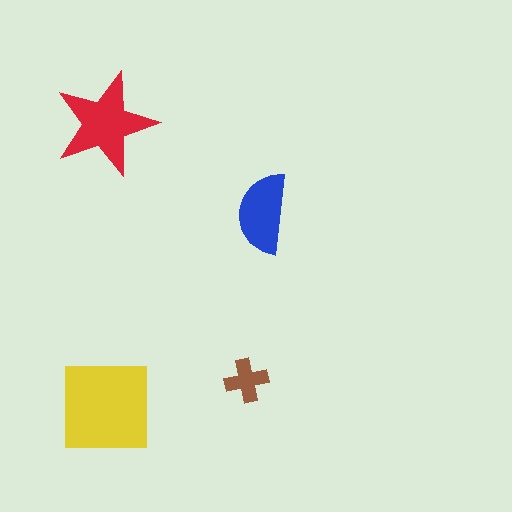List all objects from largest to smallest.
The yellow square, the red star, the blue semicircle, the brown cross.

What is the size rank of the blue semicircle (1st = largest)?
3rd.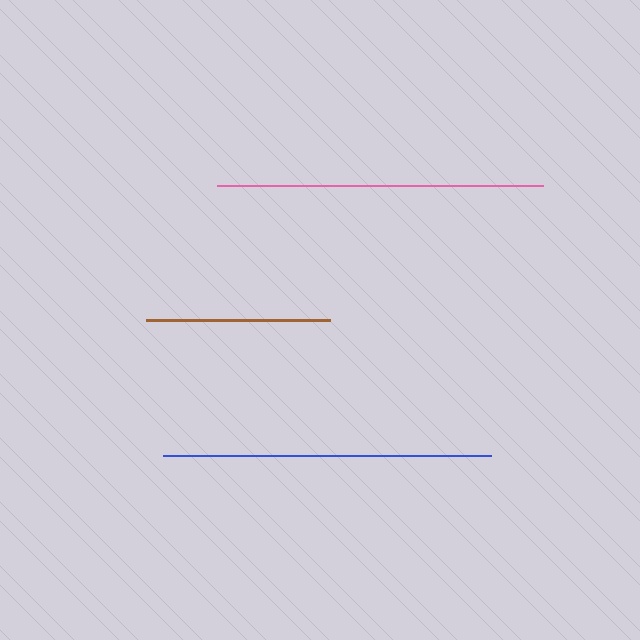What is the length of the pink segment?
The pink segment is approximately 325 pixels long.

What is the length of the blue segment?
The blue segment is approximately 328 pixels long.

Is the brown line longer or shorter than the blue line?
The blue line is longer than the brown line.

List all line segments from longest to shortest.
From longest to shortest: blue, pink, brown.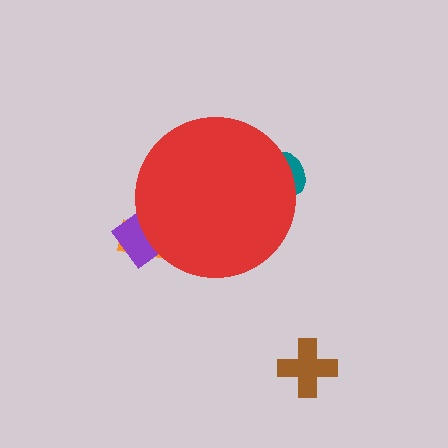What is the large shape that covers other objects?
A red circle.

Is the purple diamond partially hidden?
Yes, the purple diamond is partially hidden behind the red circle.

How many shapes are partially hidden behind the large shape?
3 shapes are partially hidden.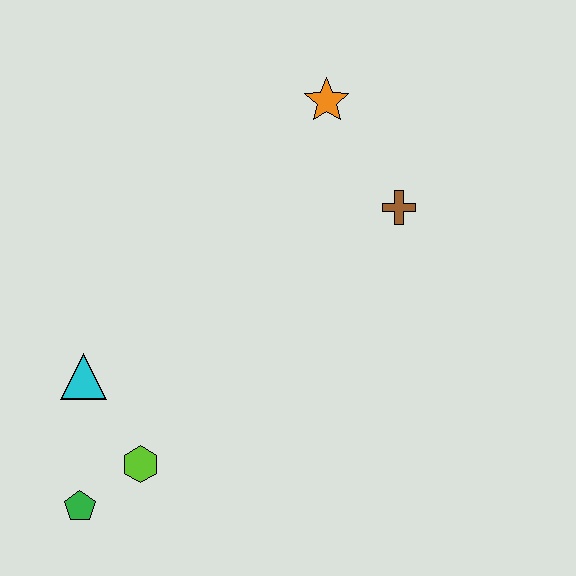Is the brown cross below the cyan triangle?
No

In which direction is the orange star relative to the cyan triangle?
The orange star is above the cyan triangle.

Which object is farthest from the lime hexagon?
The orange star is farthest from the lime hexagon.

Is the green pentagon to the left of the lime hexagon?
Yes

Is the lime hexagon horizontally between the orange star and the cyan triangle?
Yes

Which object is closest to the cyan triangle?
The lime hexagon is closest to the cyan triangle.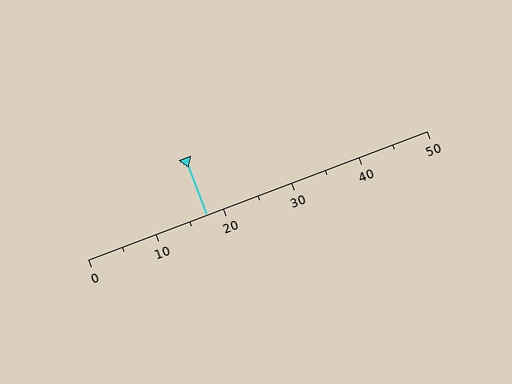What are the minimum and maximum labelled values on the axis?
The axis runs from 0 to 50.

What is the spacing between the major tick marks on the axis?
The major ticks are spaced 10 apart.